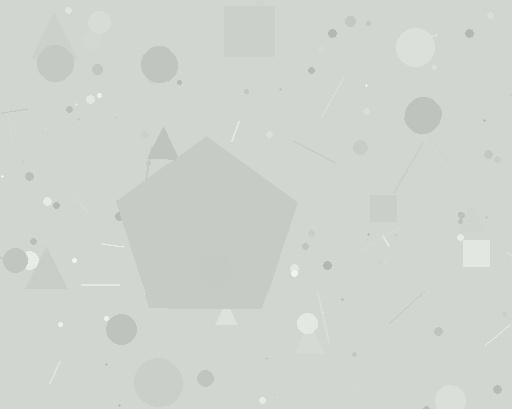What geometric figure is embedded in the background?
A pentagon is embedded in the background.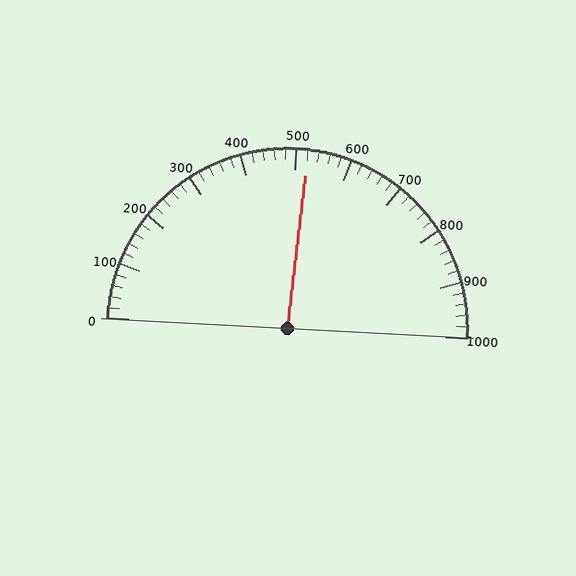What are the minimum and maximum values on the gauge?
The gauge ranges from 0 to 1000.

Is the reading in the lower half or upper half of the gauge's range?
The reading is in the upper half of the range (0 to 1000).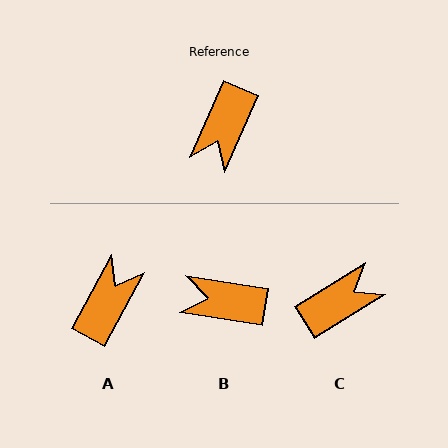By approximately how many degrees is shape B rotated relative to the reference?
Approximately 75 degrees clockwise.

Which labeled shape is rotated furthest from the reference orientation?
A, about 176 degrees away.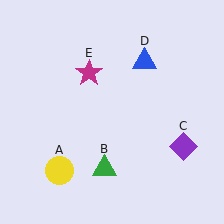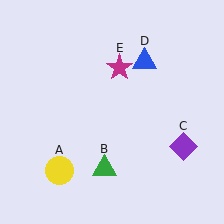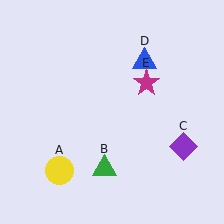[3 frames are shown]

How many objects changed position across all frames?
1 object changed position: magenta star (object E).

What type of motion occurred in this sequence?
The magenta star (object E) rotated clockwise around the center of the scene.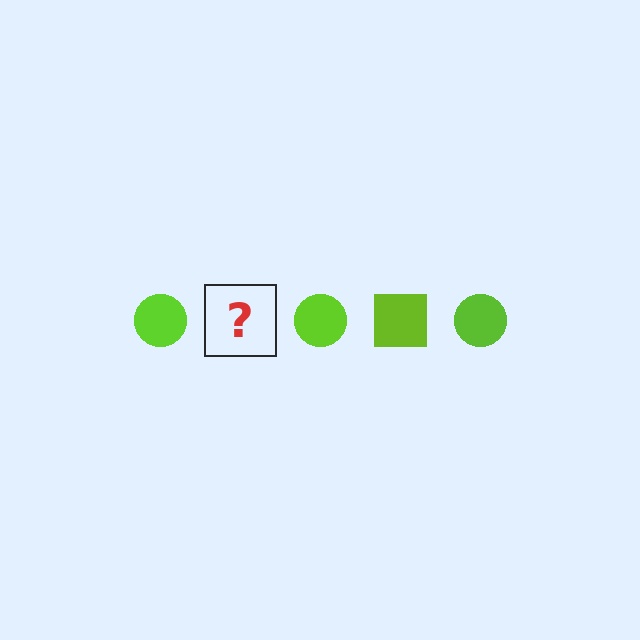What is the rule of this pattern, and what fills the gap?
The rule is that the pattern cycles through circle, square shapes in lime. The gap should be filled with a lime square.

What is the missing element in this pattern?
The missing element is a lime square.